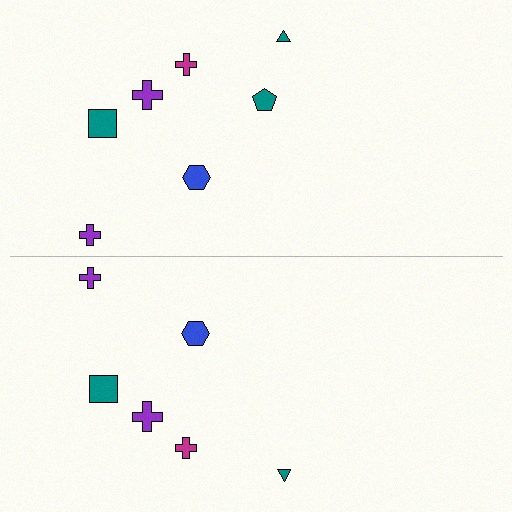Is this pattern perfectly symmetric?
No, the pattern is not perfectly symmetric. A teal pentagon is missing from the bottom side.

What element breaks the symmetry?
A teal pentagon is missing from the bottom side.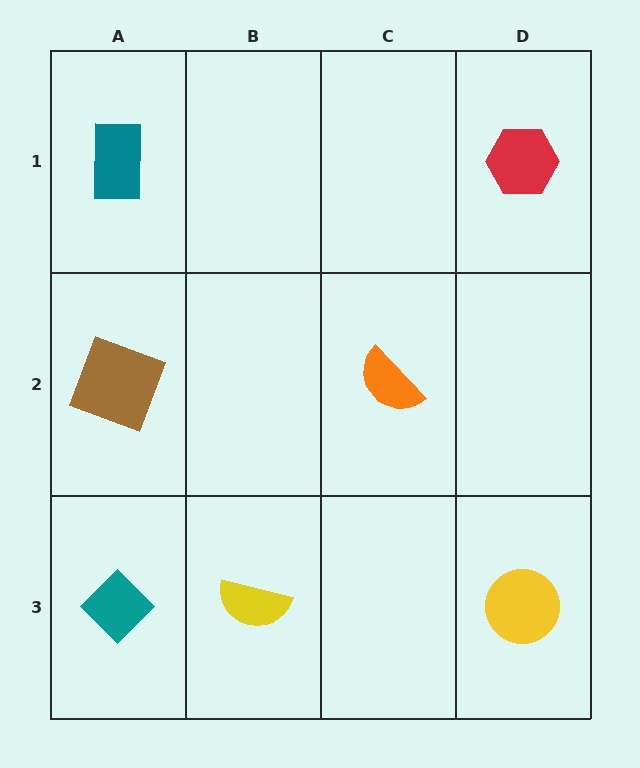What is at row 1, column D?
A red hexagon.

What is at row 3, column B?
A yellow semicircle.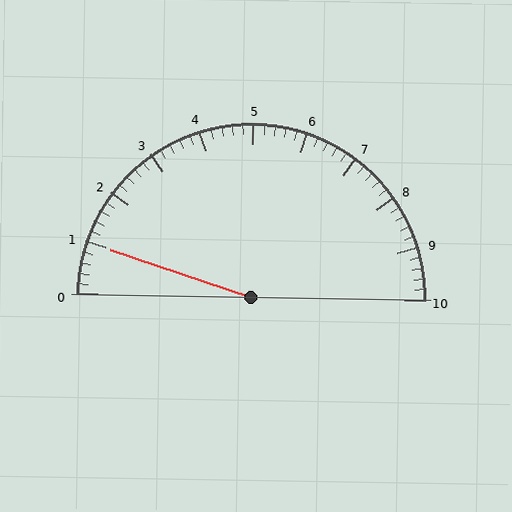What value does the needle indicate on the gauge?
The needle indicates approximately 1.0.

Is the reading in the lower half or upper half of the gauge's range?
The reading is in the lower half of the range (0 to 10).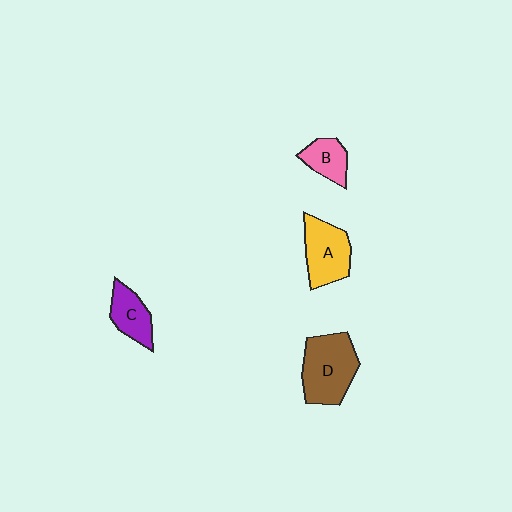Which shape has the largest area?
Shape D (brown).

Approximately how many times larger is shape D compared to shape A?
Approximately 1.3 times.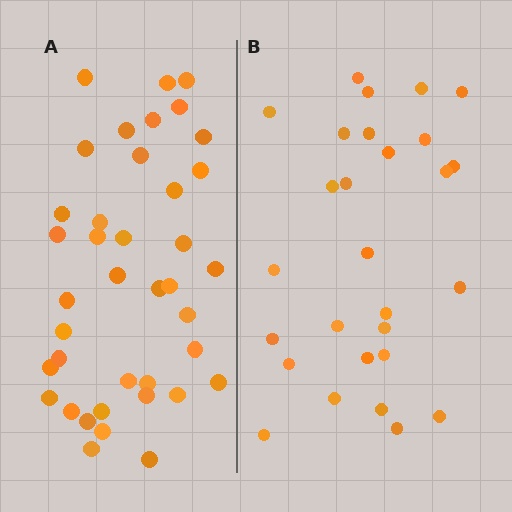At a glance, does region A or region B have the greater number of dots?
Region A (the left region) has more dots.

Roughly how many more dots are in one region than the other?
Region A has roughly 12 or so more dots than region B.